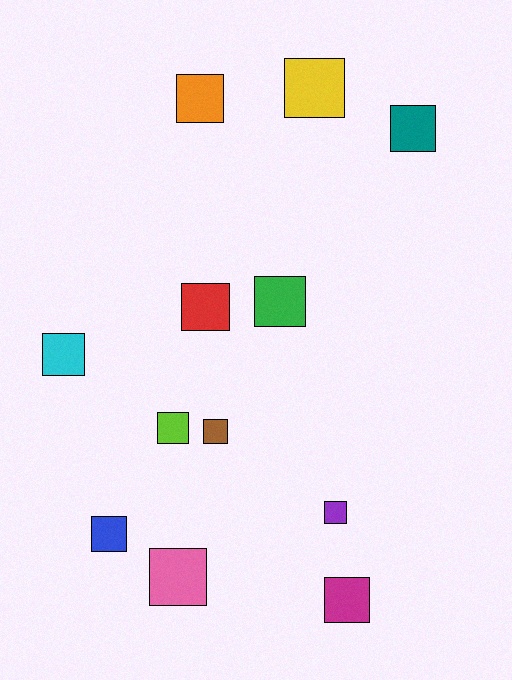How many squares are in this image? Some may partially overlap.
There are 12 squares.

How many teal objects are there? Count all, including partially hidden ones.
There is 1 teal object.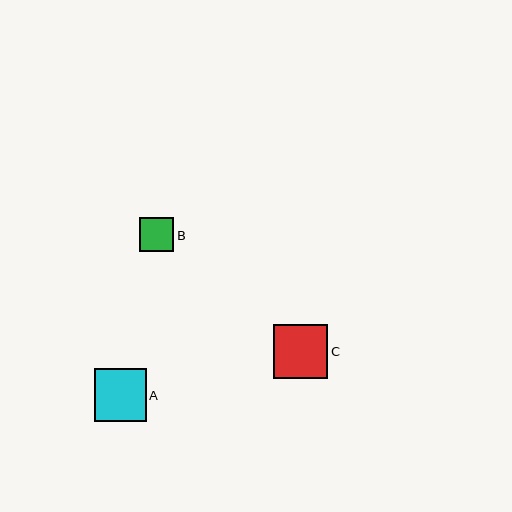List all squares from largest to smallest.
From largest to smallest: C, A, B.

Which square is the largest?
Square C is the largest with a size of approximately 54 pixels.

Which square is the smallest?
Square B is the smallest with a size of approximately 34 pixels.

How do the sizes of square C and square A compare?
Square C and square A are approximately the same size.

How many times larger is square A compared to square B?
Square A is approximately 1.5 times the size of square B.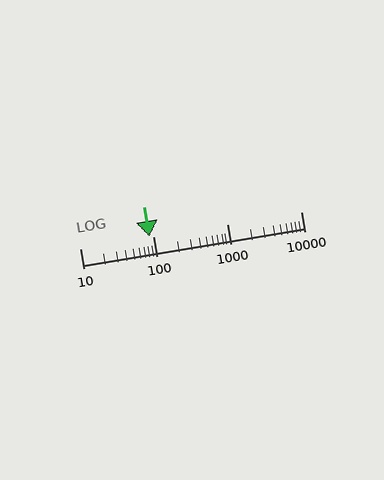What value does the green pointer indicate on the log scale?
The pointer indicates approximately 87.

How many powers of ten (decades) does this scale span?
The scale spans 3 decades, from 10 to 10000.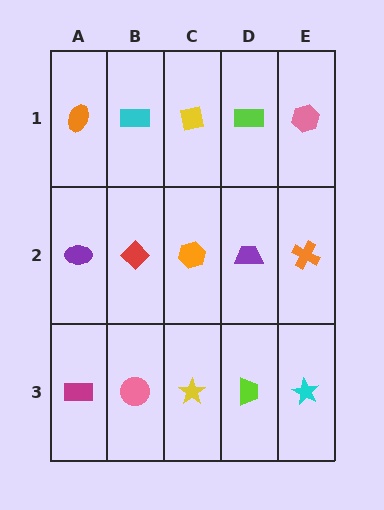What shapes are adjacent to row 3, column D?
A purple trapezoid (row 2, column D), a yellow star (row 3, column C), a cyan star (row 3, column E).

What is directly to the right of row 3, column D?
A cyan star.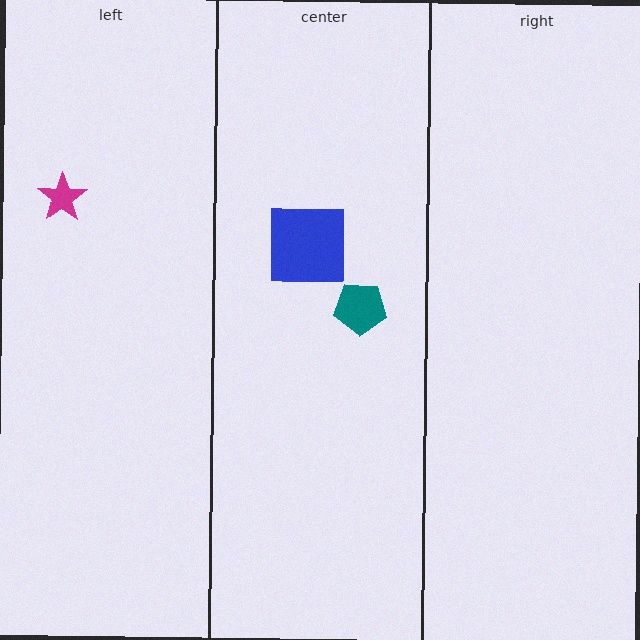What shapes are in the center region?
The teal pentagon, the blue square.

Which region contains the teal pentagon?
The center region.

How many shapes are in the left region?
1.